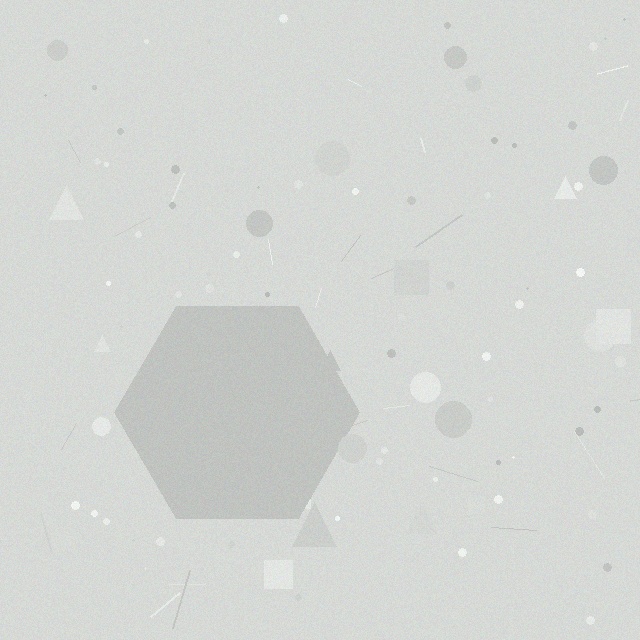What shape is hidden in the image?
A hexagon is hidden in the image.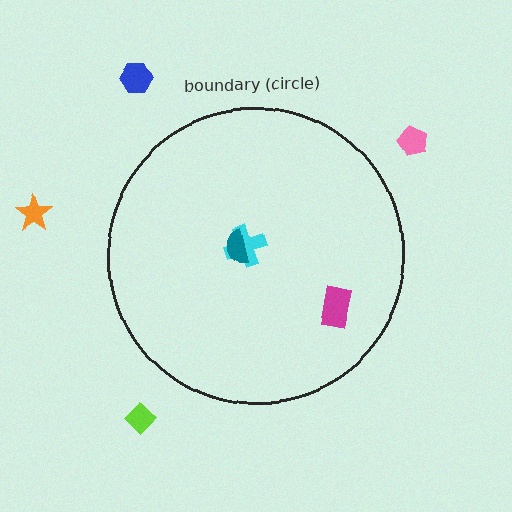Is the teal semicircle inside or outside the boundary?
Inside.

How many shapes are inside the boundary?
3 inside, 4 outside.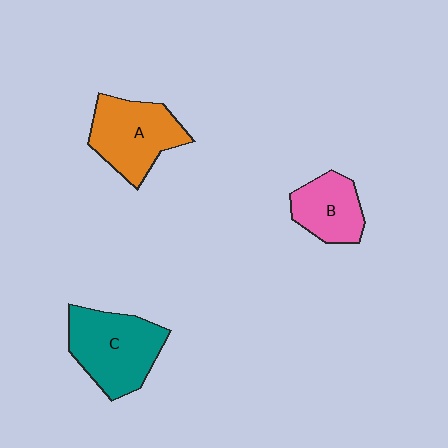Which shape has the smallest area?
Shape B (pink).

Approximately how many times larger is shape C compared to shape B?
Approximately 1.6 times.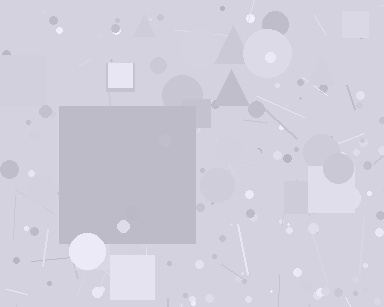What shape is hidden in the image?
A square is hidden in the image.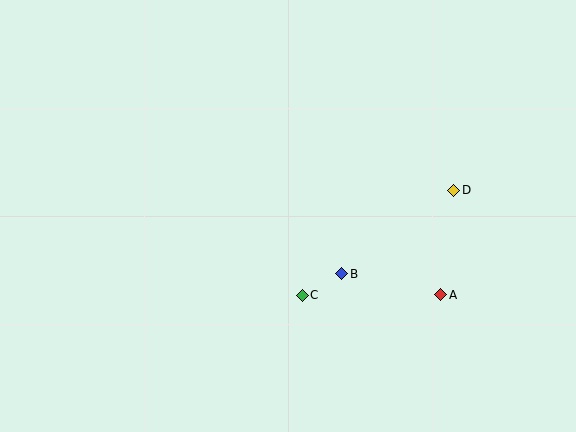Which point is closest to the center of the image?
Point B at (342, 274) is closest to the center.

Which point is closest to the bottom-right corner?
Point A is closest to the bottom-right corner.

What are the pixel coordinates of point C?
Point C is at (302, 295).